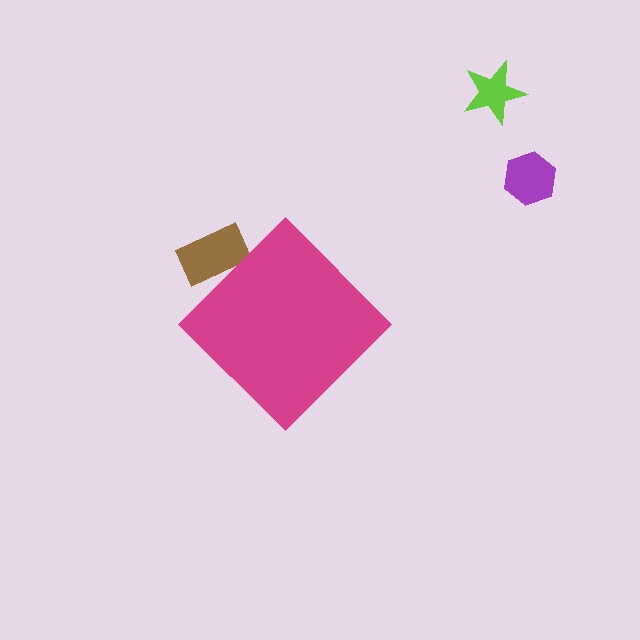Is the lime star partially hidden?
No, the lime star is fully visible.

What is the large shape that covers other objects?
A magenta diamond.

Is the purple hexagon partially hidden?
No, the purple hexagon is fully visible.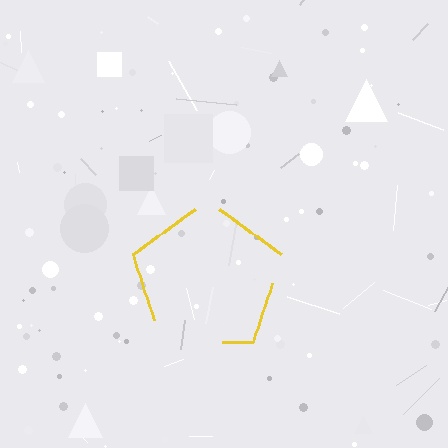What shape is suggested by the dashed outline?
The dashed outline suggests a pentagon.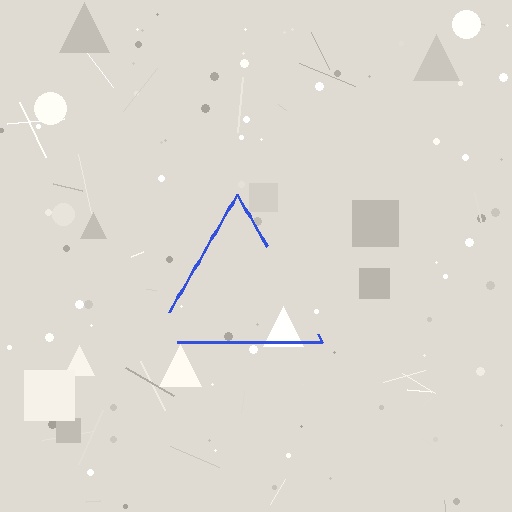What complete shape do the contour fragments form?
The contour fragments form a triangle.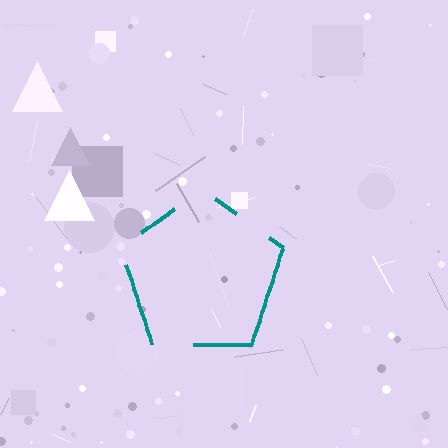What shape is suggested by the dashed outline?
The dashed outline suggests a pentagon.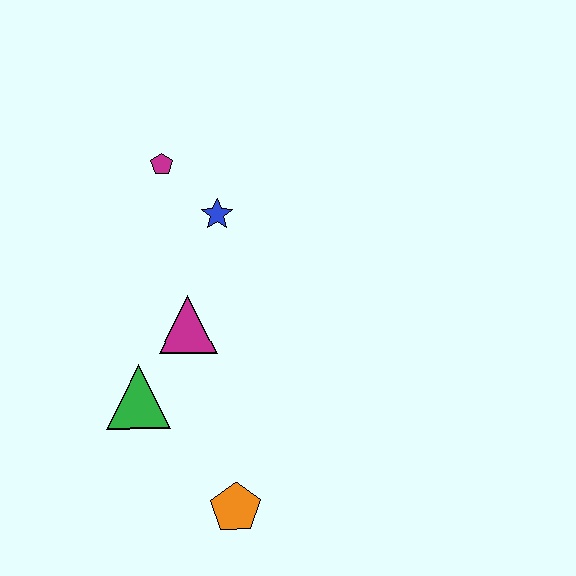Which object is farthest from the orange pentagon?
The magenta pentagon is farthest from the orange pentagon.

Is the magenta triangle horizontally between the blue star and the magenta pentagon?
Yes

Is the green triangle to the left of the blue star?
Yes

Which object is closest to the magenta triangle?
The green triangle is closest to the magenta triangle.